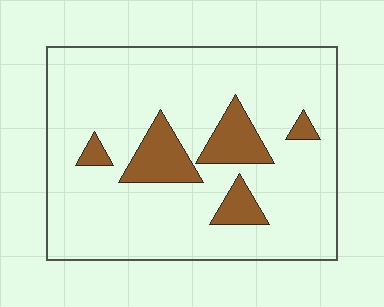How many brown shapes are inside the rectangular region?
5.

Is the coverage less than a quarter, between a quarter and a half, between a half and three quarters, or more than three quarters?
Less than a quarter.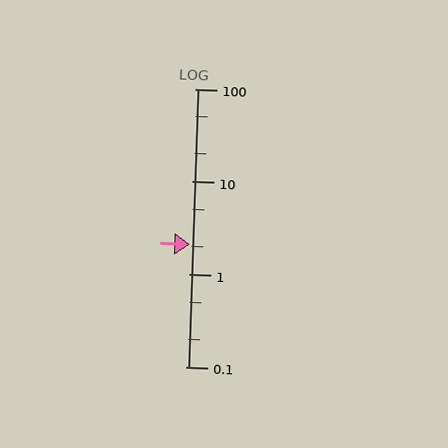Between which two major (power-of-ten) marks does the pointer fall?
The pointer is between 1 and 10.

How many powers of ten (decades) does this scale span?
The scale spans 3 decades, from 0.1 to 100.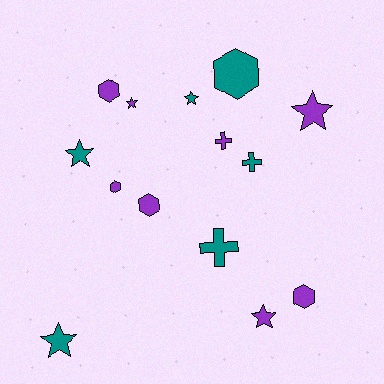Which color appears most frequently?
Purple, with 8 objects.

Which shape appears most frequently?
Star, with 6 objects.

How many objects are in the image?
There are 14 objects.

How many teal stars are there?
There are 3 teal stars.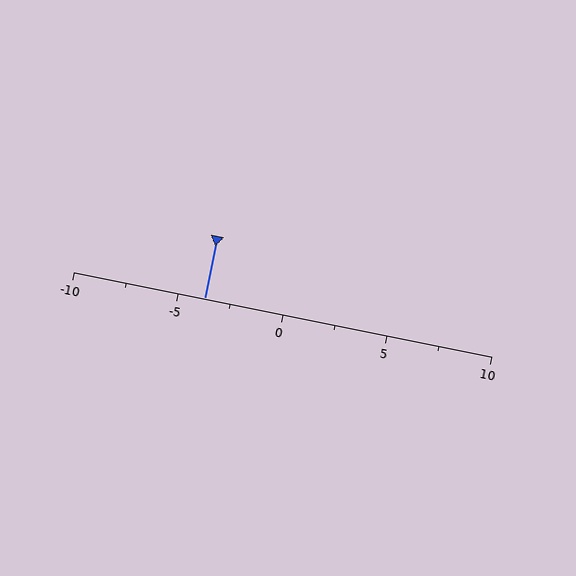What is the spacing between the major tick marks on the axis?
The major ticks are spaced 5 apart.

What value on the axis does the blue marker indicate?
The marker indicates approximately -3.8.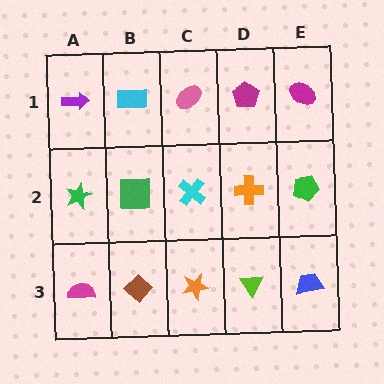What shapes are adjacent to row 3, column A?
A green star (row 2, column A), a brown diamond (row 3, column B).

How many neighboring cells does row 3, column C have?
3.